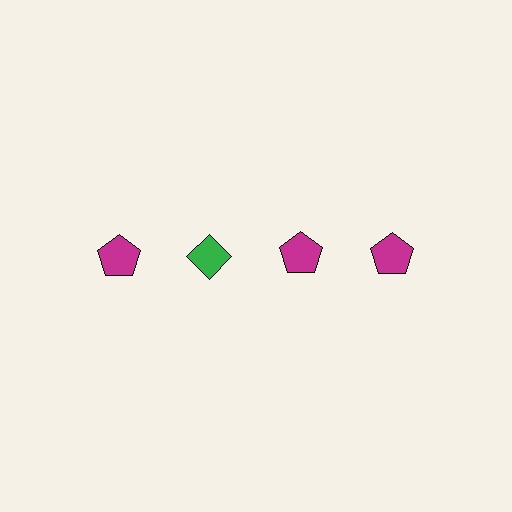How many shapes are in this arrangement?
There are 4 shapes arranged in a grid pattern.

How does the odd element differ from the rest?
It differs in both color (green instead of magenta) and shape (diamond instead of pentagon).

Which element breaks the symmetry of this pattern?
The green diamond in the top row, second from left column breaks the symmetry. All other shapes are magenta pentagons.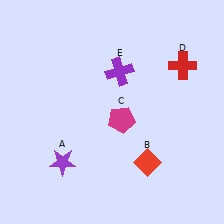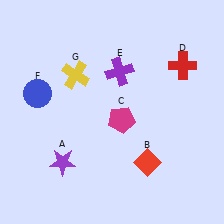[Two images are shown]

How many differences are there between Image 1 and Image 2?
There are 2 differences between the two images.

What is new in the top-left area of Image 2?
A blue circle (F) was added in the top-left area of Image 2.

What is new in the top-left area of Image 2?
A yellow cross (G) was added in the top-left area of Image 2.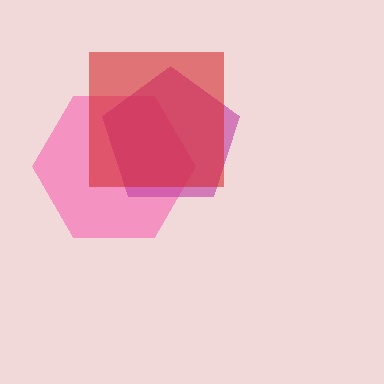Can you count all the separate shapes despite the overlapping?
Yes, there are 3 separate shapes.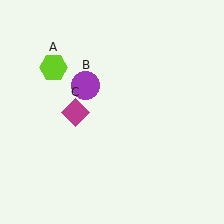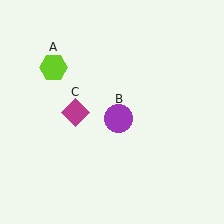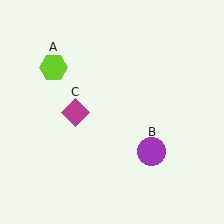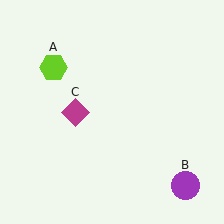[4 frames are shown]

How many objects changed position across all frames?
1 object changed position: purple circle (object B).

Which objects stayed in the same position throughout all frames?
Lime hexagon (object A) and magenta diamond (object C) remained stationary.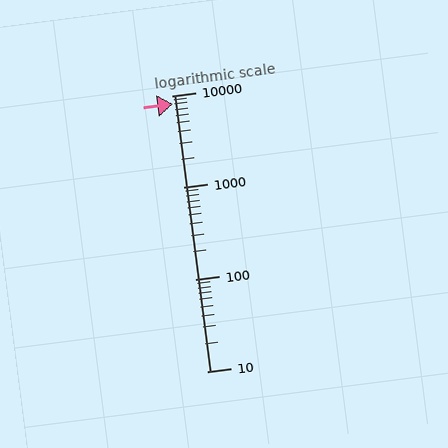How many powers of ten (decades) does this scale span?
The scale spans 3 decades, from 10 to 10000.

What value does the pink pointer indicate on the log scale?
The pointer indicates approximately 8000.